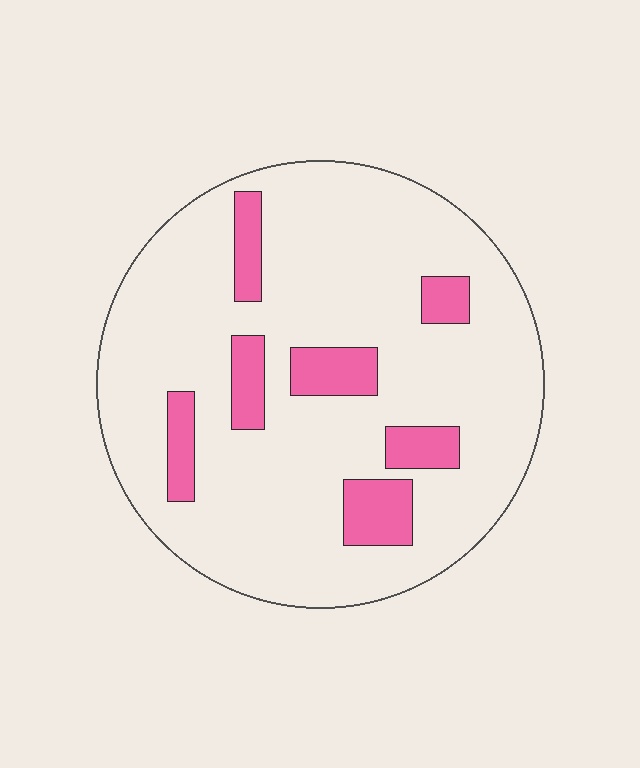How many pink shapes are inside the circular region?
7.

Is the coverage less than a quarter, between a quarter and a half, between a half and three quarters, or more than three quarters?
Less than a quarter.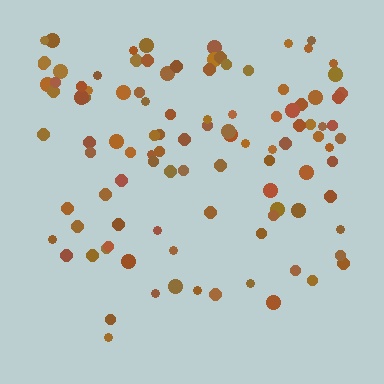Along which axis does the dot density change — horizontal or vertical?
Vertical.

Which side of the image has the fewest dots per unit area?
The bottom.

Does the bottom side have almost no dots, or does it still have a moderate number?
Still a moderate number, just noticeably fewer than the top.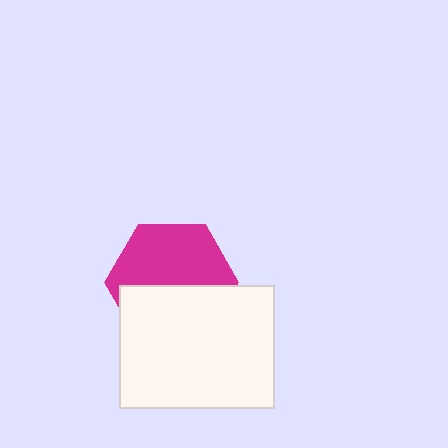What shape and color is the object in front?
The object in front is a white rectangle.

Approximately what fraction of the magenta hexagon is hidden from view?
Roughly 45% of the magenta hexagon is hidden behind the white rectangle.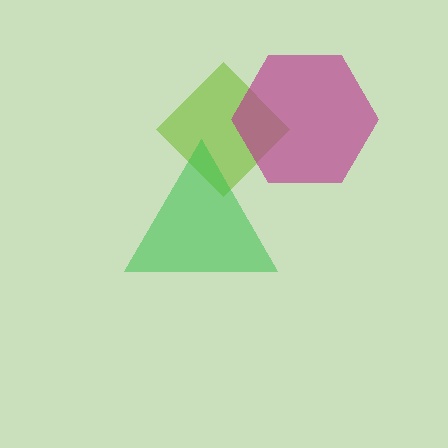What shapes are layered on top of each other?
The layered shapes are: a lime diamond, a green triangle, a magenta hexagon.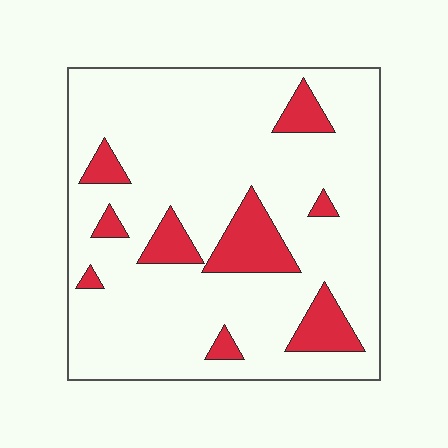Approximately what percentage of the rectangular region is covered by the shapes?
Approximately 15%.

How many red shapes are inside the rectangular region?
9.